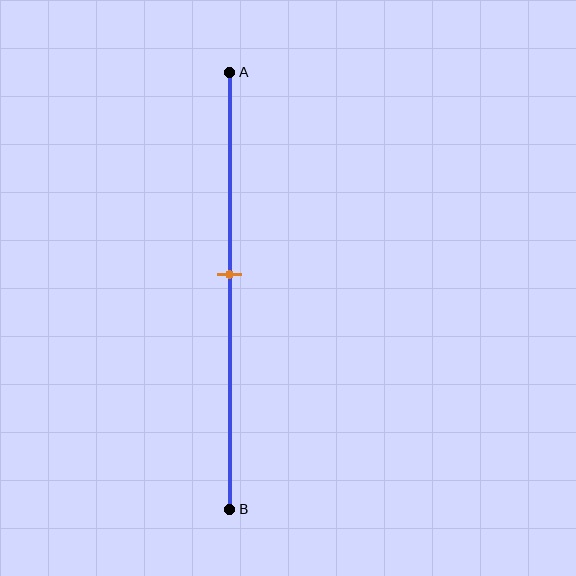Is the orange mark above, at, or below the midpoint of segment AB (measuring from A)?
The orange mark is above the midpoint of segment AB.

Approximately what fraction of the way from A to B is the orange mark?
The orange mark is approximately 45% of the way from A to B.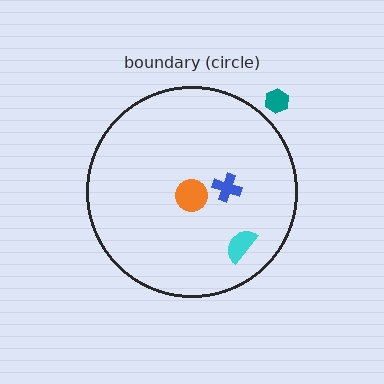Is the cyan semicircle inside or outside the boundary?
Inside.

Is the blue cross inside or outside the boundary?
Inside.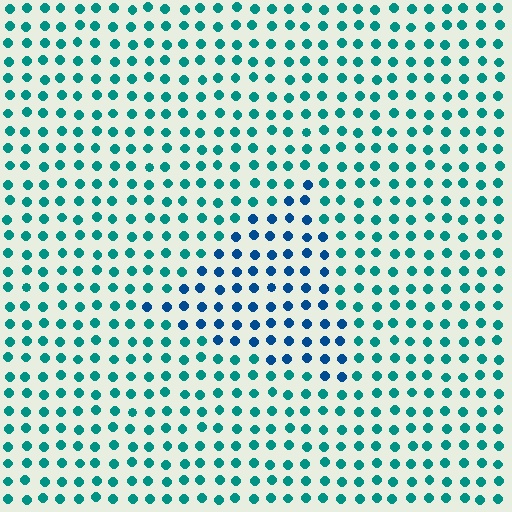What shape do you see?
I see a triangle.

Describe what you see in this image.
The image is filled with small teal elements in a uniform arrangement. A triangle-shaped region is visible where the elements are tinted to a slightly different hue, forming a subtle color boundary.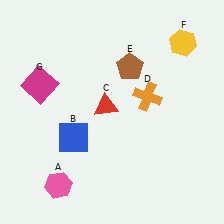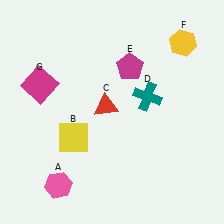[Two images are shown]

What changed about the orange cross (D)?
In Image 1, D is orange. In Image 2, it changed to teal.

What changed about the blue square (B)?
In Image 1, B is blue. In Image 2, it changed to yellow.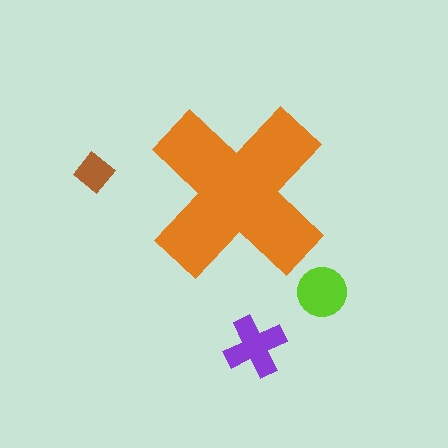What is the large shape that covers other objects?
An orange cross.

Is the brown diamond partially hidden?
No, the brown diamond is fully visible.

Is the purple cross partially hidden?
No, the purple cross is fully visible.